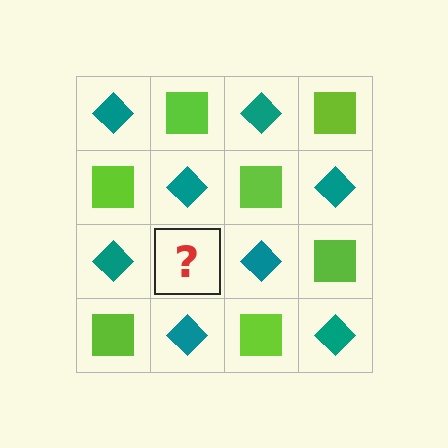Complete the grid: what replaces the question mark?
The question mark should be replaced with a lime square.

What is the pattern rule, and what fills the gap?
The rule is that it alternates teal diamond and lime square in a checkerboard pattern. The gap should be filled with a lime square.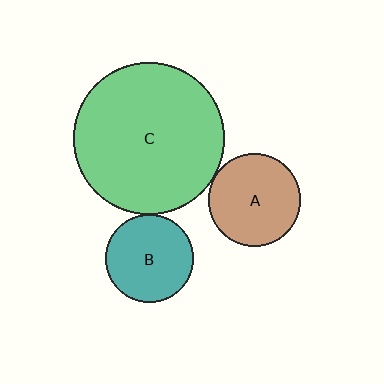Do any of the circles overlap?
No, none of the circles overlap.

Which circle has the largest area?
Circle C (green).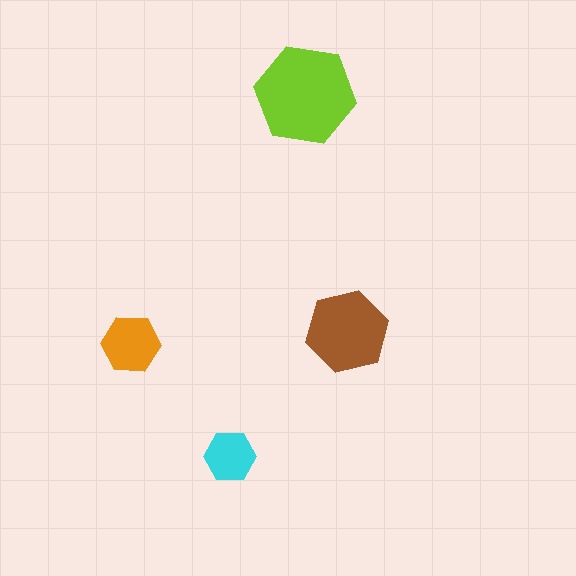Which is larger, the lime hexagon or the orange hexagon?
The lime one.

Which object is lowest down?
The cyan hexagon is bottommost.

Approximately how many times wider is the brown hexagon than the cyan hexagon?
About 1.5 times wider.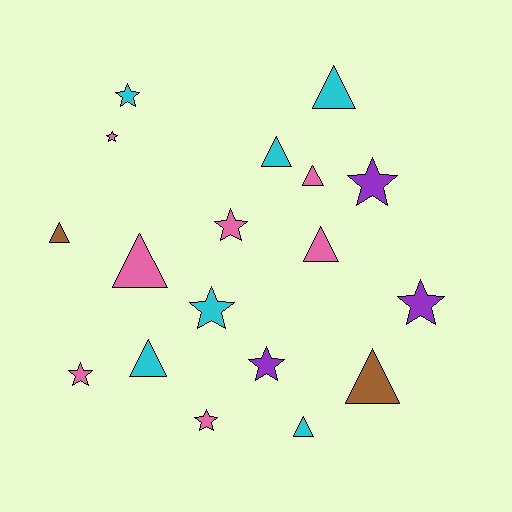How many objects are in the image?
There are 18 objects.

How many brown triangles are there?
There are 2 brown triangles.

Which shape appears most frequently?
Triangle, with 9 objects.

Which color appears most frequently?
Pink, with 7 objects.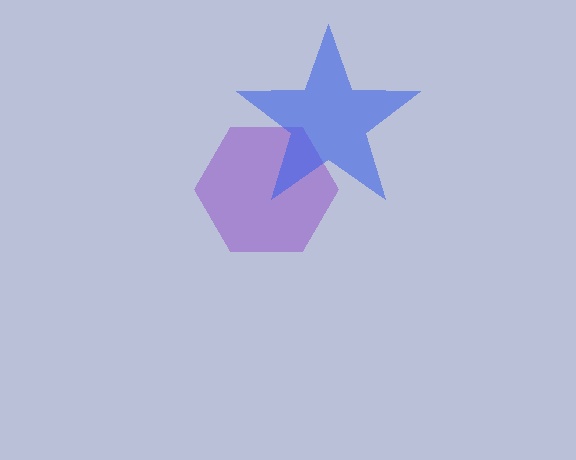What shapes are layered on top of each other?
The layered shapes are: a purple hexagon, a blue star.